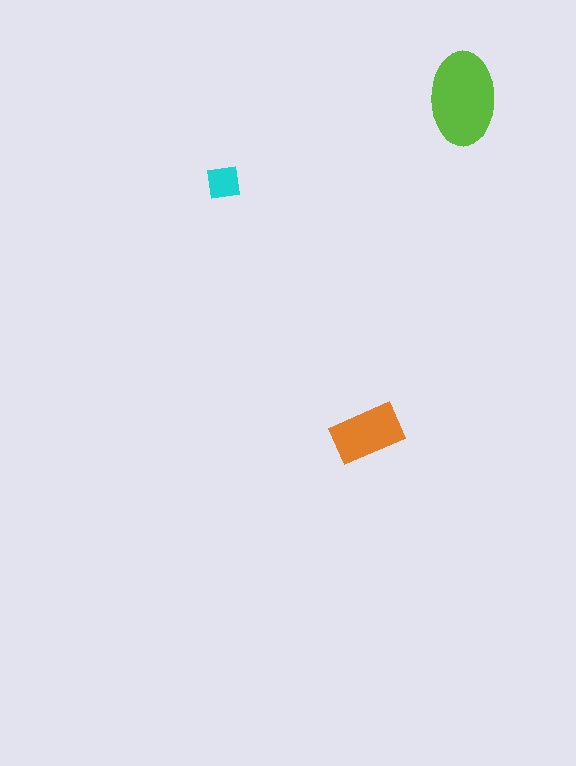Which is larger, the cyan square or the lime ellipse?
The lime ellipse.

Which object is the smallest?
The cyan square.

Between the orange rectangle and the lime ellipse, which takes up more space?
The lime ellipse.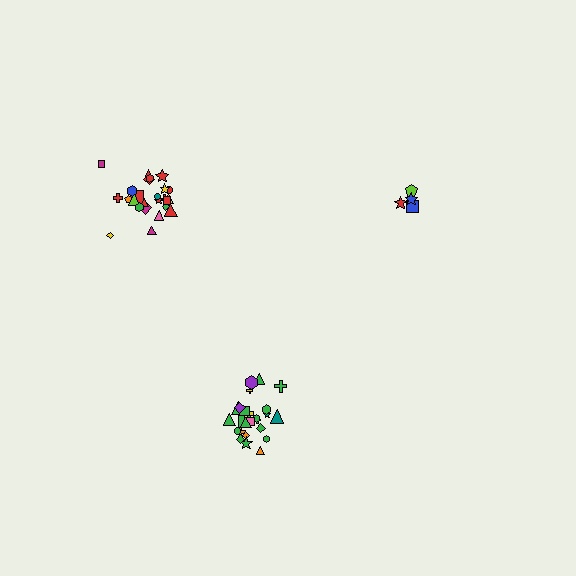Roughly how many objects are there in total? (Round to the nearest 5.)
Roughly 55 objects in total.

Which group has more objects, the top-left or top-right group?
The top-left group.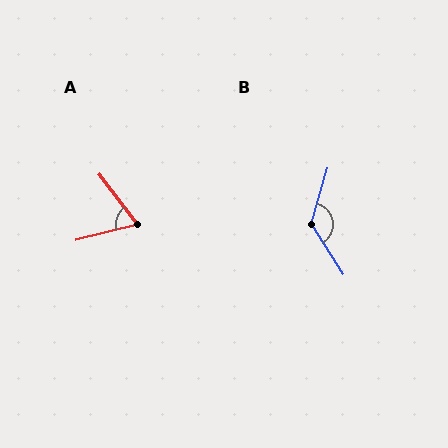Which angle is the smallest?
A, at approximately 67 degrees.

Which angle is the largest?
B, at approximately 131 degrees.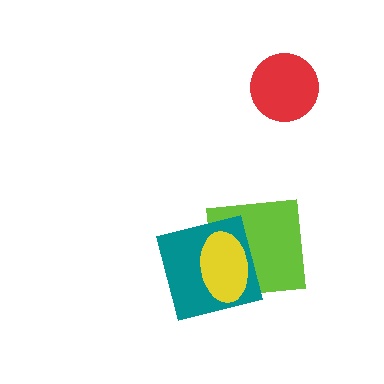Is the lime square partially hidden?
Yes, it is partially covered by another shape.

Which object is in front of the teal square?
The yellow ellipse is in front of the teal square.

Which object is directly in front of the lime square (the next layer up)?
The teal square is directly in front of the lime square.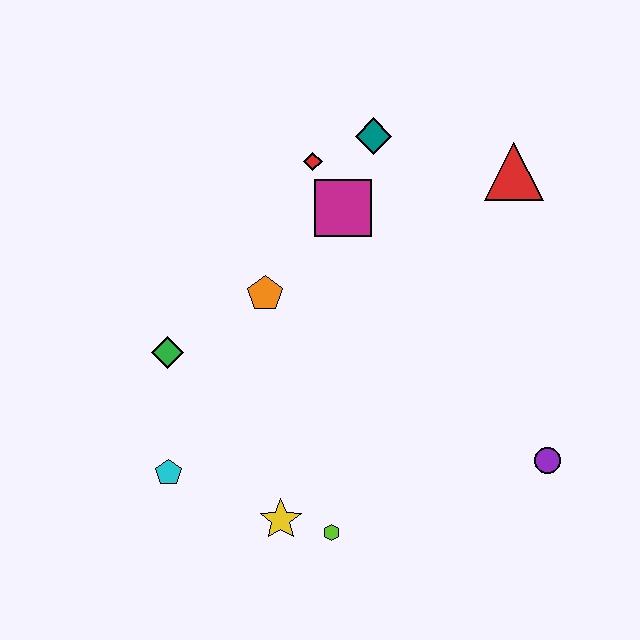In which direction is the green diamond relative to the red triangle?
The green diamond is to the left of the red triangle.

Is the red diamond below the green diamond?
No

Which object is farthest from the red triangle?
The cyan pentagon is farthest from the red triangle.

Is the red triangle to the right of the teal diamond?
Yes